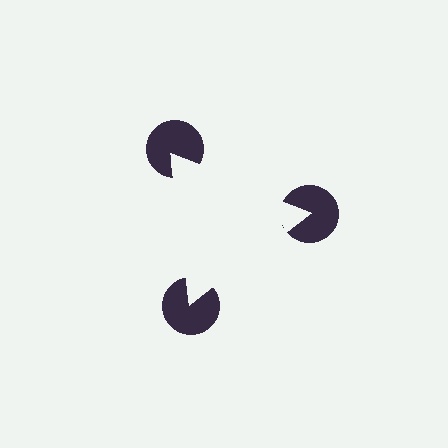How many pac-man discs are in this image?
There are 3 — one at each vertex of the illusory triangle.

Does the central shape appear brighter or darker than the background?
It typically appears slightly brighter than the background, even though no actual brightness change is drawn.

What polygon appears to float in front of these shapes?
An illusory triangle — its edges are inferred from the aligned wedge cuts in the pac-man discs, not physically drawn.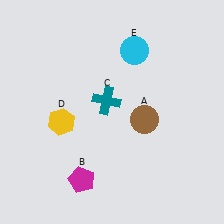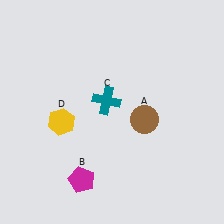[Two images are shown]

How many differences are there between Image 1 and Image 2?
There is 1 difference between the two images.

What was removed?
The cyan circle (E) was removed in Image 2.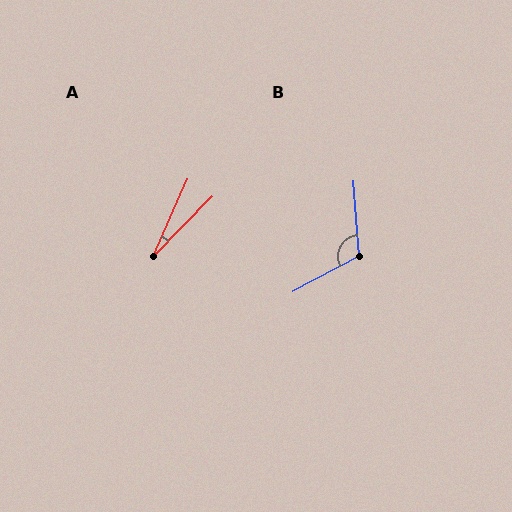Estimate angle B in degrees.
Approximately 113 degrees.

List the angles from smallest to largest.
A (20°), B (113°).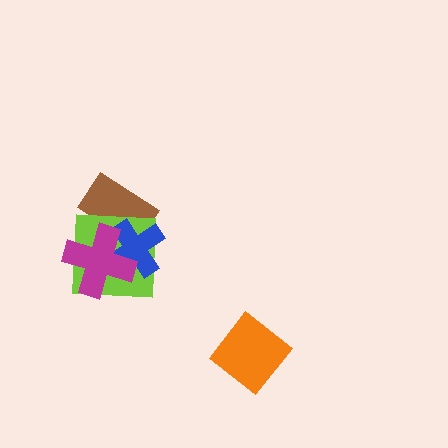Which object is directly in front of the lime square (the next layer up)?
The blue cross is directly in front of the lime square.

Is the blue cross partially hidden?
Yes, it is partially covered by another shape.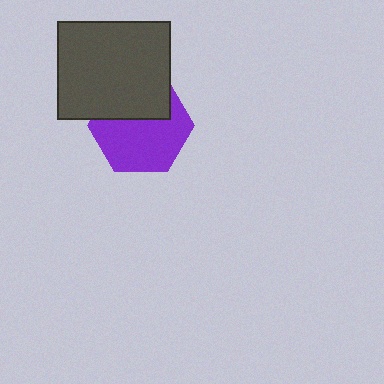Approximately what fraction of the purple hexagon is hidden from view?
Roughly 37% of the purple hexagon is hidden behind the dark gray rectangle.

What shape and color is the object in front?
The object in front is a dark gray rectangle.